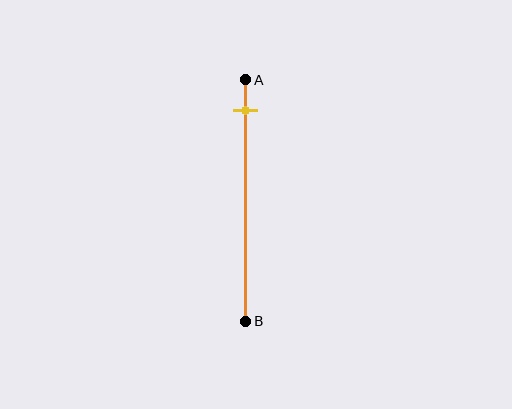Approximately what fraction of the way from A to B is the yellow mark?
The yellow mark is approximately 15% of the way from A to B.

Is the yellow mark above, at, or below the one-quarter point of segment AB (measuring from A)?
The yellow mark is above the one-quarter point of segment AB.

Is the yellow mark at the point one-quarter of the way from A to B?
No, the mark is at about 15% from A, not at the 25% one-quarter point.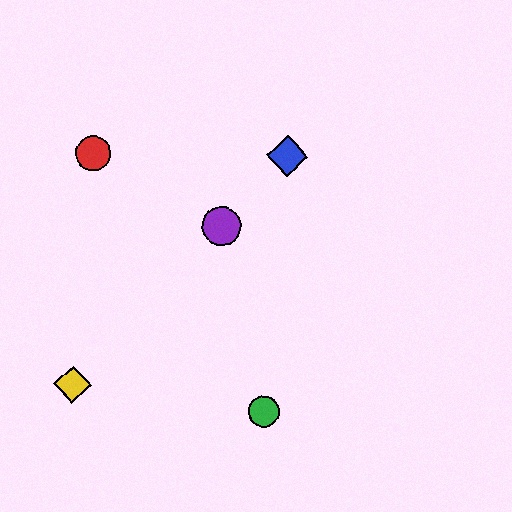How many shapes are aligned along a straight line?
3 shapes (the blue diamond, the yellow diamond, the purple circle) are aligned along a straight line.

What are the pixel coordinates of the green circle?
The green circle is at (264, 411).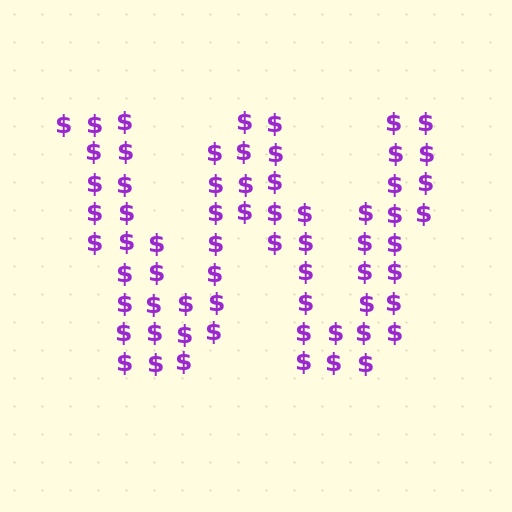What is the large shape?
The large shape is the letter W.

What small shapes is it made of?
It is made of small dollar signs.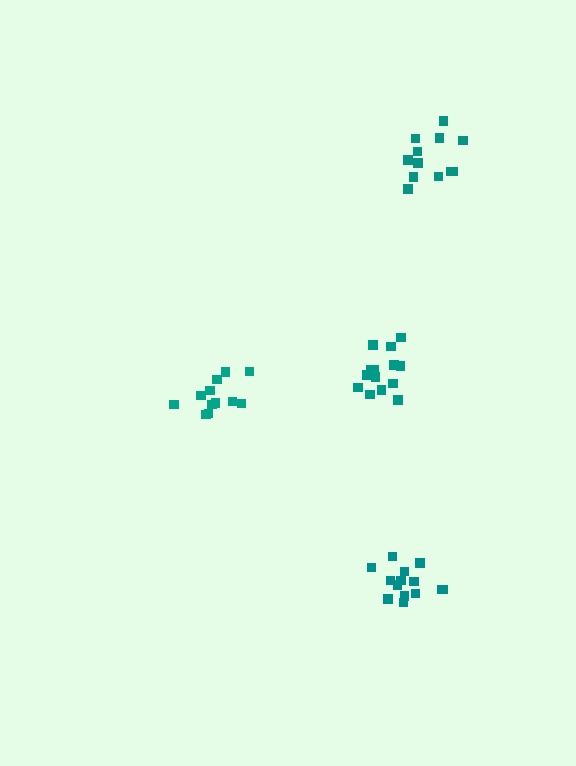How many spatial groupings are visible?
There are 4 spatial groupings.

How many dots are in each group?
Group 1: 12 dots, Group 2: 14 dots, Group 3: 14 dots, Group 4: 12 dots (52 total).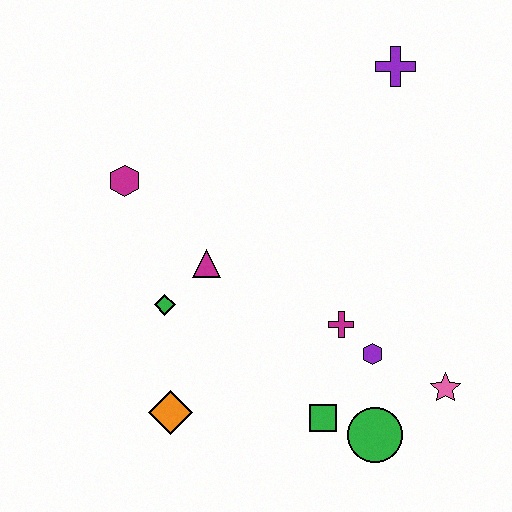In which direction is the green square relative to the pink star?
The green square is to the left of the pink star.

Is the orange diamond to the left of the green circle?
Yes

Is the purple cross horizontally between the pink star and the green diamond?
Yes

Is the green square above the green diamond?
No